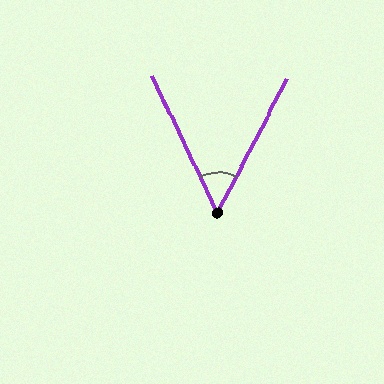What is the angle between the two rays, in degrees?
Approximately 53 degrees.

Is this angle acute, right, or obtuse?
It is acute.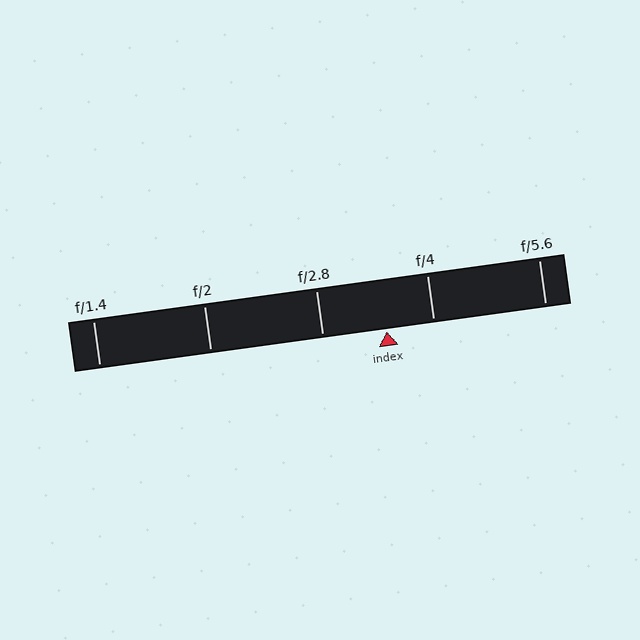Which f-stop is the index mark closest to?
The index mark is closest to f/4.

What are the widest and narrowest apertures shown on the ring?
The widest aperture shown is f/1.4 and the narrowest is f/5.6.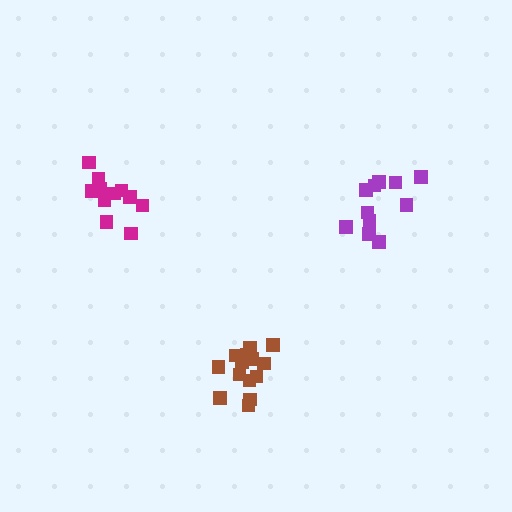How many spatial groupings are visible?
There are 3 spatial groupings.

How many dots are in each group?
Group 1: 11 dots, Group 2: 11 dots, Group 3: 14 dots (36 total).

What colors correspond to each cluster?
The clusters are colored: purple, magenta, brown.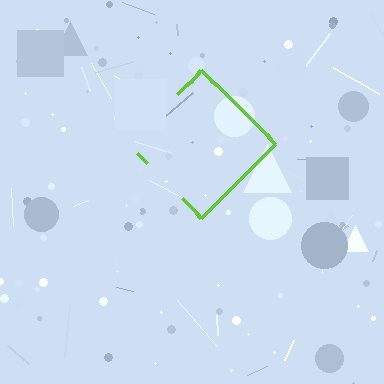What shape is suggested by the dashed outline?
The dashed outline suggests a diamond.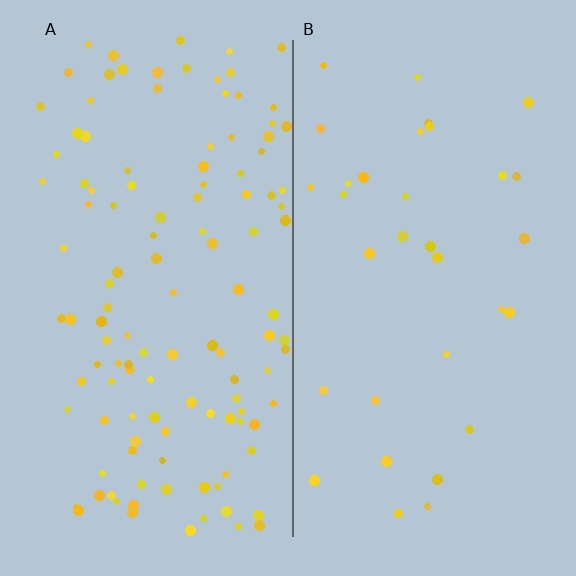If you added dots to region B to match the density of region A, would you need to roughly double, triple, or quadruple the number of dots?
Approximately quadruple.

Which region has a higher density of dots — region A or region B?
A (the left).